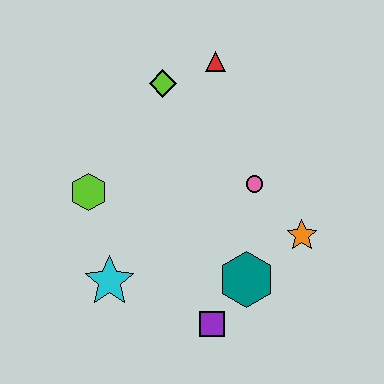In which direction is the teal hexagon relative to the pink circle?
The teal hexagon is below the pink circle.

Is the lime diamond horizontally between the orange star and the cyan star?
Yes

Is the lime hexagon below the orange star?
No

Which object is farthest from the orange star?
The lime hexagon is farthest from the orange star.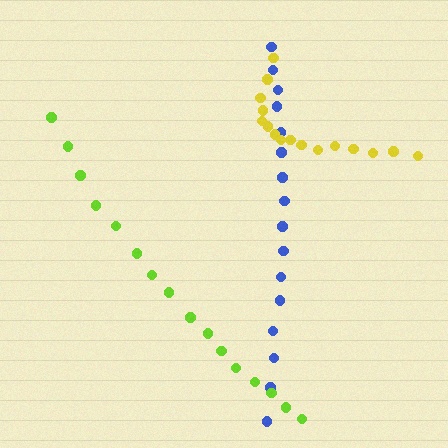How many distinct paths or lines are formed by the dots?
There are 3 distinct paths.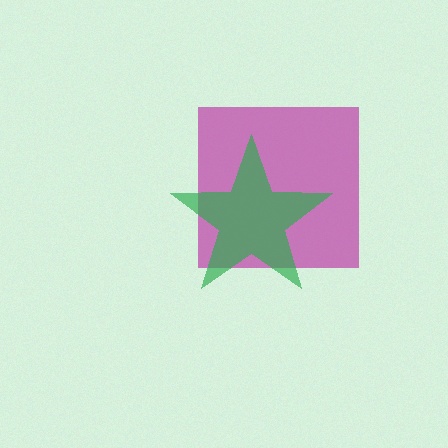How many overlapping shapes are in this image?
There are 2 overlapping shapes in the image.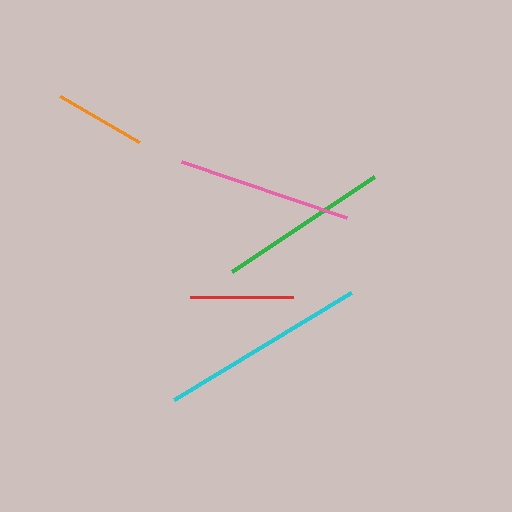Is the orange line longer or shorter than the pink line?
The pink line is longer than the orange line.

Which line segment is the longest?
The cyan line is the longest at approximately 207 pixels.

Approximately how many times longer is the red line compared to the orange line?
The red line is approximately 1.1 times the length of the orange line.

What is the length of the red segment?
The red segment is approximately 102 pixels long.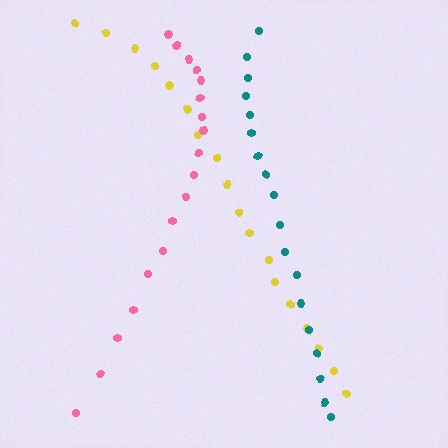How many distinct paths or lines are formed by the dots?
There are 3 distinct paths.